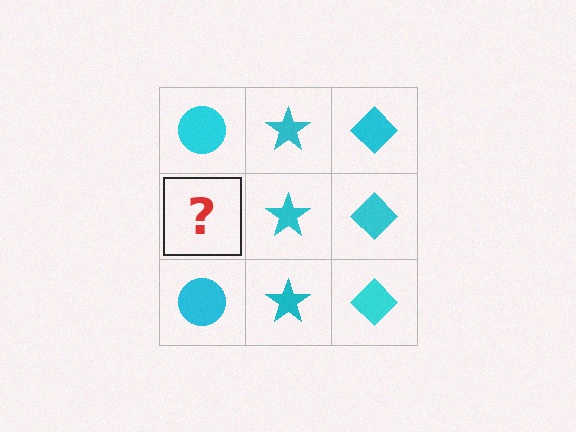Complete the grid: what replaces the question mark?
The question mark should be replaced with a cyan circle.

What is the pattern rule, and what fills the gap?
The rule is that each column has a consistent shape. The gap should be filled with a cyan circle.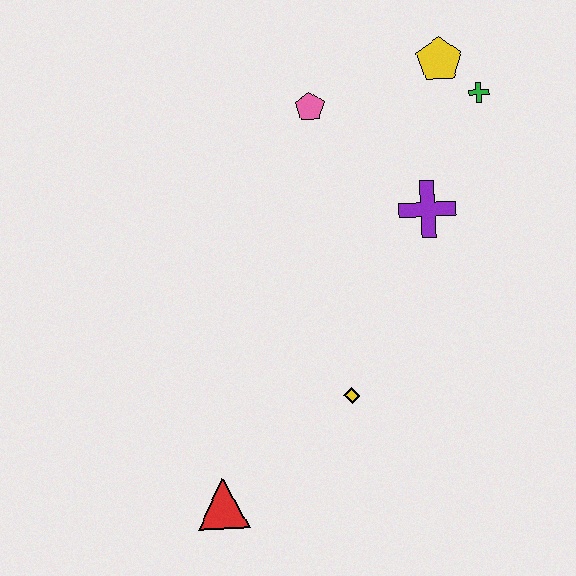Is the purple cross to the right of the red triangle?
Yes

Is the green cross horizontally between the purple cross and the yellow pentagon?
No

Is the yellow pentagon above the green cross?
Yes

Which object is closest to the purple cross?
The green cross is closest to the purple cross.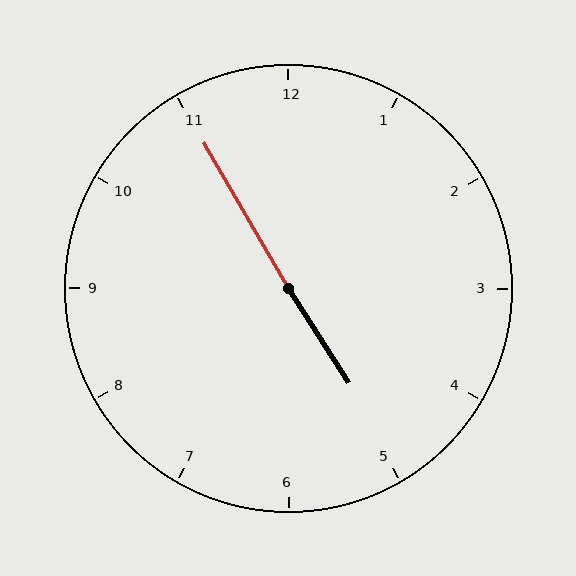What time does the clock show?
4:55.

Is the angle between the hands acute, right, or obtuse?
It is obtuse.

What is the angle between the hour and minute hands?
Approximately 178 degrees.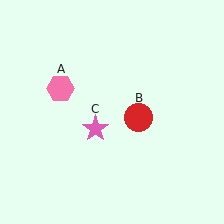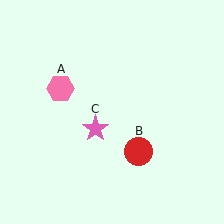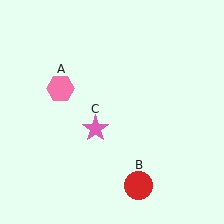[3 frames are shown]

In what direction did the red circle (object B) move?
The red circle (object B) moved down.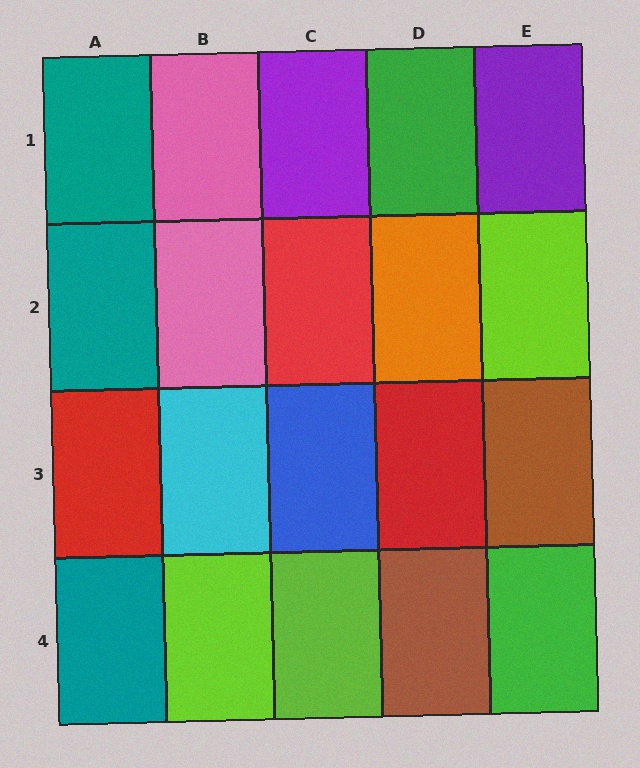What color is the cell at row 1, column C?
Purple.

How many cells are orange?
1 cell is orange.